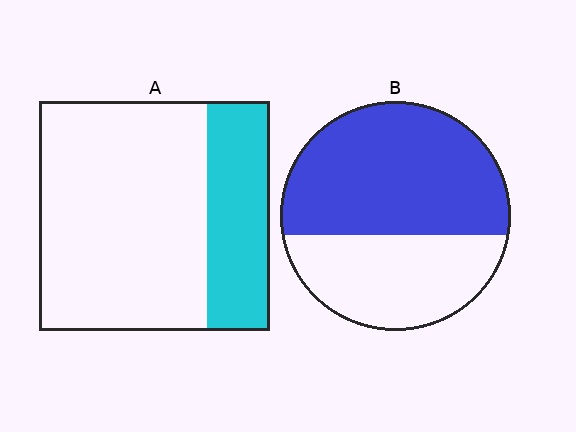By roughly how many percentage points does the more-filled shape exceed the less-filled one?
By roughly 35 percentage points (B over A).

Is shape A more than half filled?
No.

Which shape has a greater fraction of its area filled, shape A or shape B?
Shape B.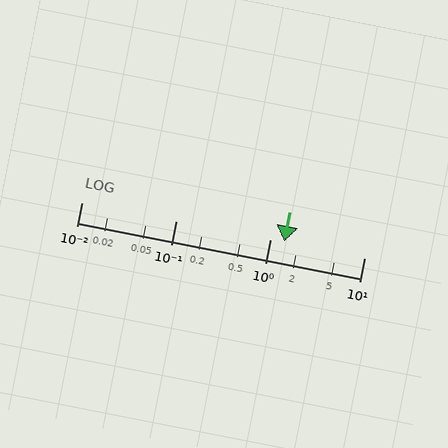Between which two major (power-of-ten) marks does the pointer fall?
The pointer is between 1 and 10.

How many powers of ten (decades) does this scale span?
The scale spans 3 decades, from 0.01 to 10.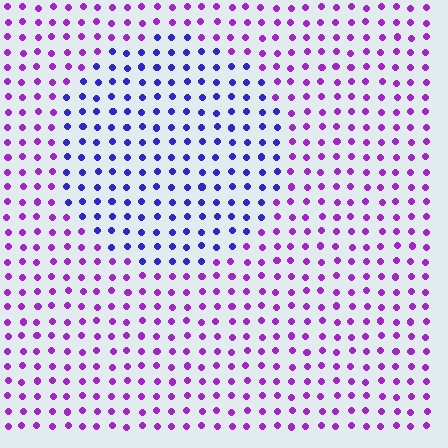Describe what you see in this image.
The image is filled with small purple elements in a uniform arrangement. A circle-shaped region is visible where the elements are tinted to a slightly different hue, forming a subtle color boundary.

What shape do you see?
I see a circle.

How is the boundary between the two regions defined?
The boundary is defined purely by a slight shift in hue (about 43 degrees). Spacing, size, and orientation are identical on both sides.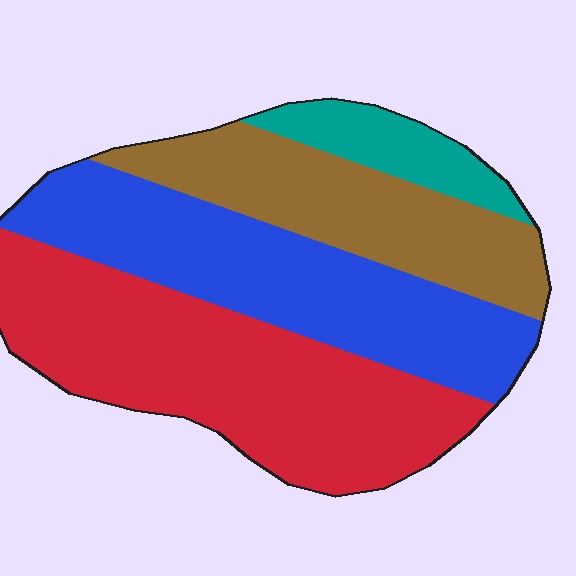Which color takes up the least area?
Teal, at roughly 10%.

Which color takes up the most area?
Red, at roughly 40%.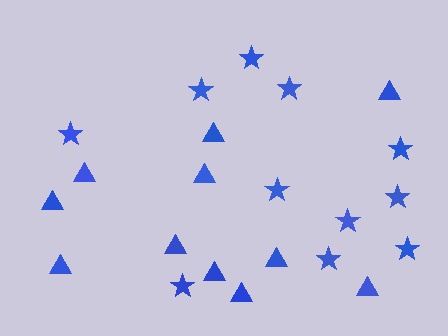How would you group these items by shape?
There are 2 groups: one group of triangles (11) and one group of stars (11).